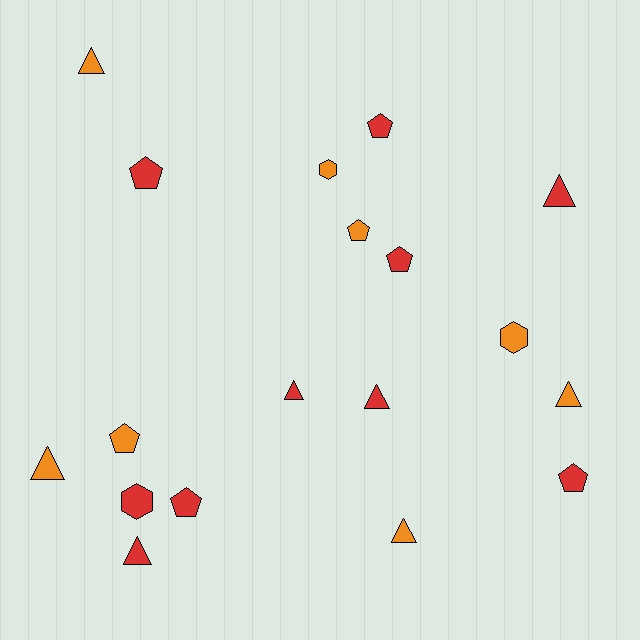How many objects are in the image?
There are 18 objects.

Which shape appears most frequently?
Triangle, with 8 objects.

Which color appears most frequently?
Red, with 10 objects.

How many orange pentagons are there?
There are 2 orange pentagons.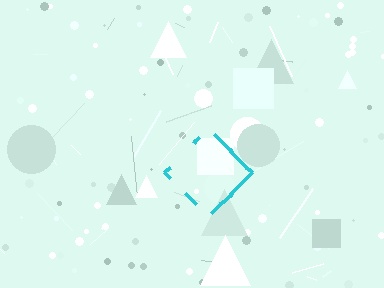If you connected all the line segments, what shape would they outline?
They would outline a diamond.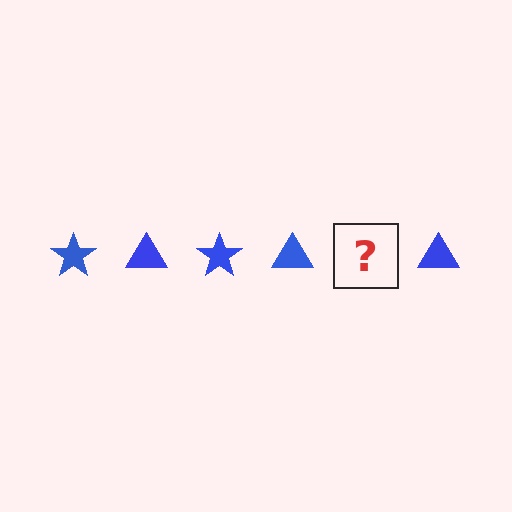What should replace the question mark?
The question mark should be replaced with a blue star.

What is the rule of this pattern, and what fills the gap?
The rule is that the pattern cycles through star, triangle shapes in blue. The gap should be filled with a blue star.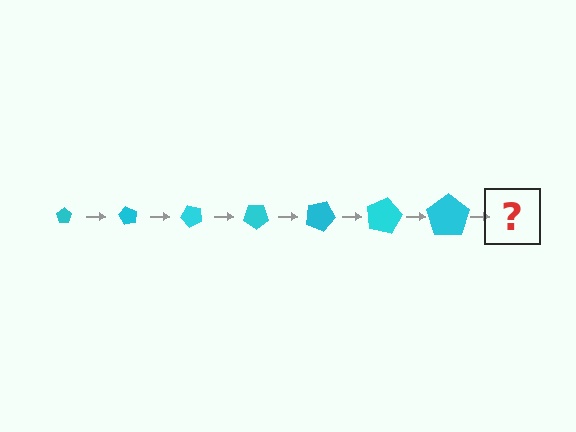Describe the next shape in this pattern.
It should be a pentagon, larger than the previous one and rotated 420 degrees from the start.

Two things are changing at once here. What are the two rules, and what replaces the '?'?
The two rules are that the pentagon grows larger each step and it rotates 60 degrees each step. The '?' should be a pentagon, larger than the previous one and rotated 420 degrees from the start.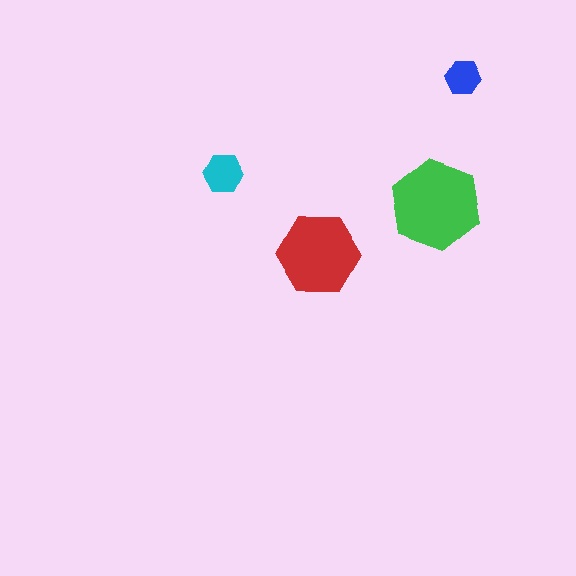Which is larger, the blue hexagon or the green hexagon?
The green one.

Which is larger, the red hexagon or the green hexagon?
The green one.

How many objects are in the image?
There are 4 objects in the image.